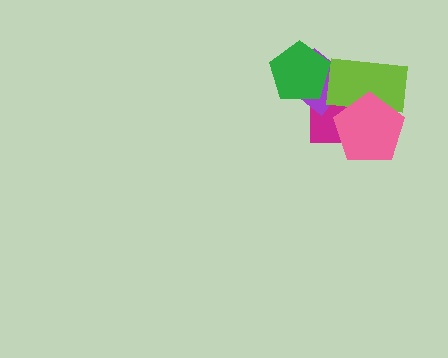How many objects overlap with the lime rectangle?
3 objects overlap with the lime rectangle.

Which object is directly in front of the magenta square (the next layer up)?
The purple diamond is directly in front of the magenta square.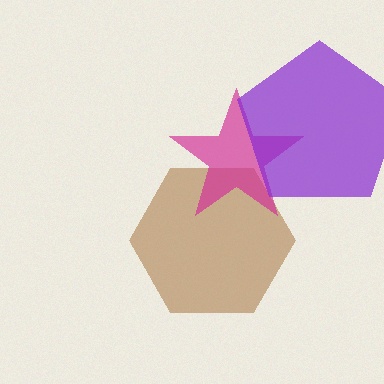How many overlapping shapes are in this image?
There are 3 overlapping shapes in the image.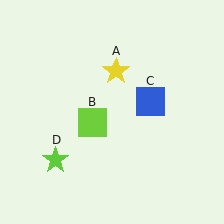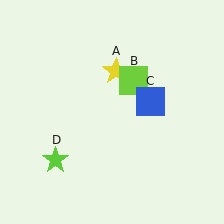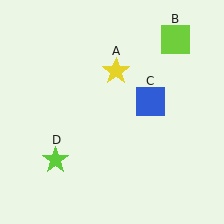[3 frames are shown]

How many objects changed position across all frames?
1 object changed position: lime square (object B).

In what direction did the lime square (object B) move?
The lime square (object B) moved up and to the right.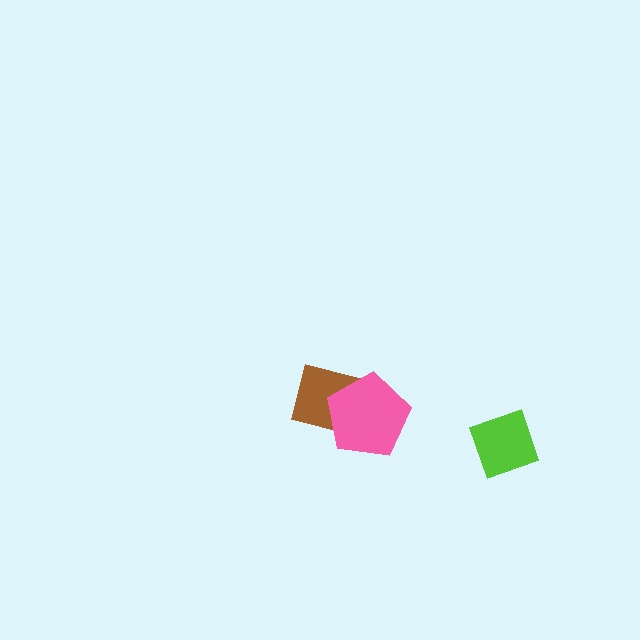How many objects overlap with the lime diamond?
0 objects overlap with the lime diamond.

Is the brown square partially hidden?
Yes, it is partially covered by another shape.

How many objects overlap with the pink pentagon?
1 object overlaps with the pink pentagon.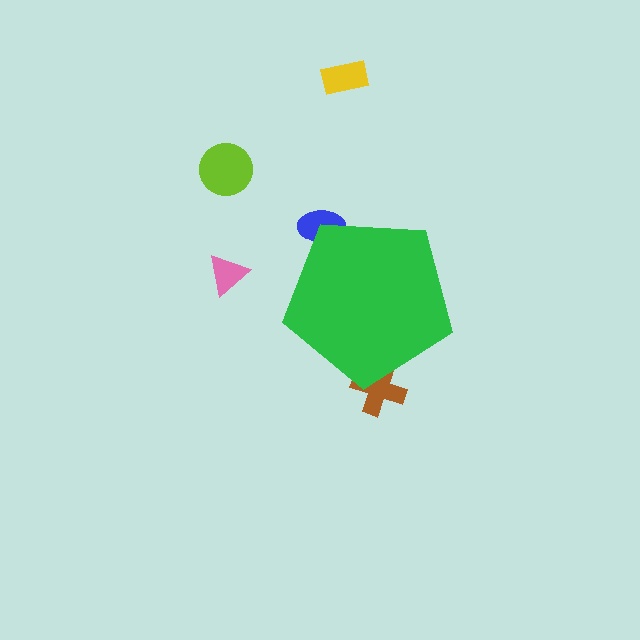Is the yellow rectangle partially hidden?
No, the yellow rectangle is fully visible.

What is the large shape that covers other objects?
A green pentagon.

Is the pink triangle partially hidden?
No, the pink triangle is fully visible.